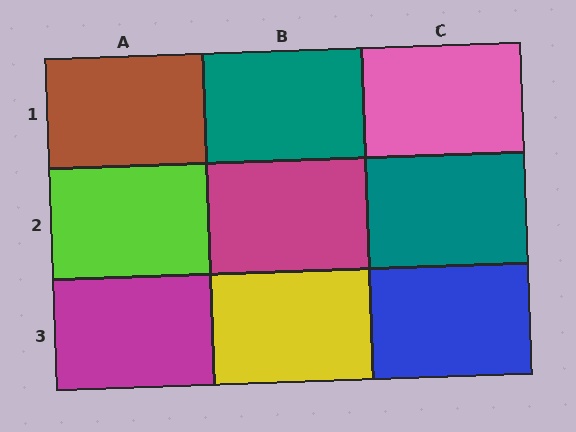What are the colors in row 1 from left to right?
Brown, teal, pink.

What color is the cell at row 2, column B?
Magenta.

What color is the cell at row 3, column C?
Blue.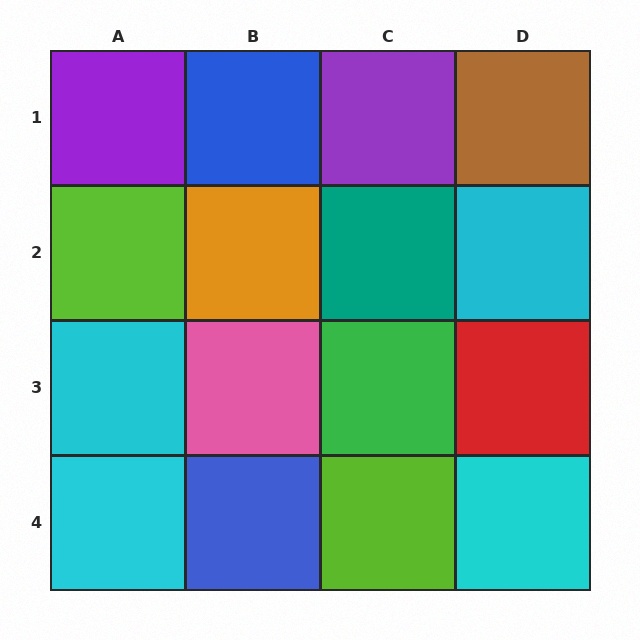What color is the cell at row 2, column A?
Lime.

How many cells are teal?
1 cell is teal.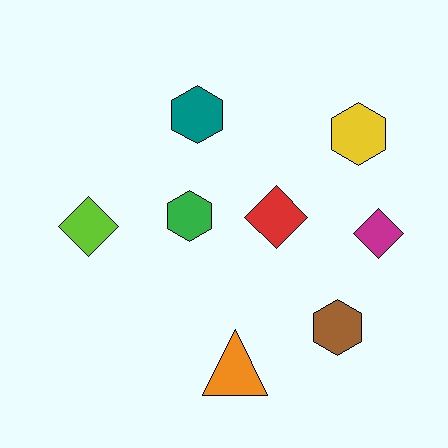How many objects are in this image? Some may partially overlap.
There are 8 objects.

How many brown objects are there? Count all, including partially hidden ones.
There is 1 brown object.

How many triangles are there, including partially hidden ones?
There is 1 triangle.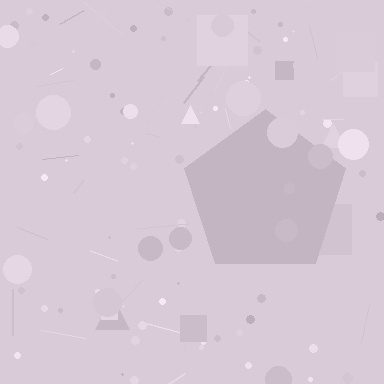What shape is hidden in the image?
A pentagon is hidden in the image.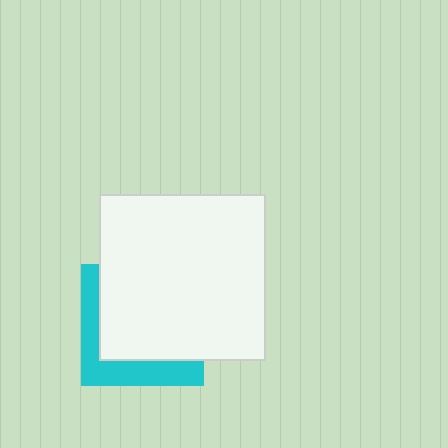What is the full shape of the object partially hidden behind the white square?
The partially hidden object is a cyan square.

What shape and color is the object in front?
The object in front is a white square.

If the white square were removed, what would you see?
You would see the complete cyan square.